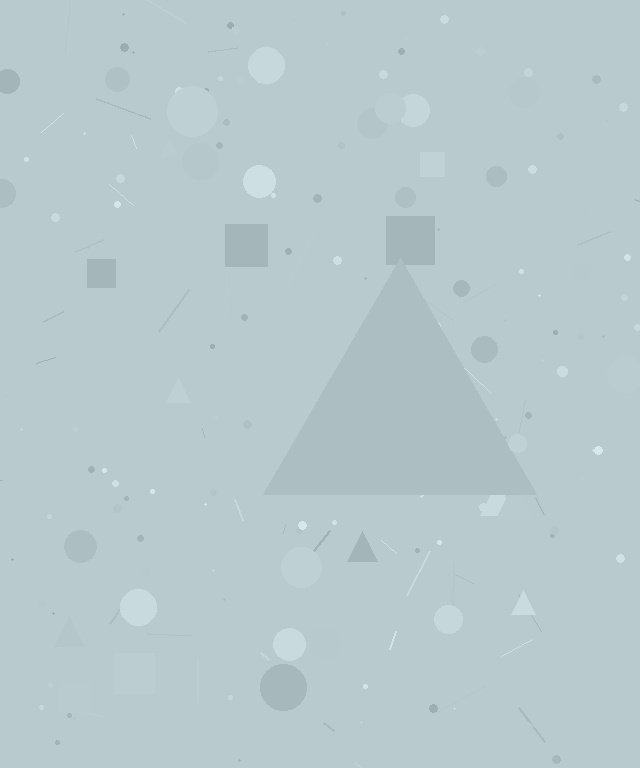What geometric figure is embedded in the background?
A triangle is embedded in the background.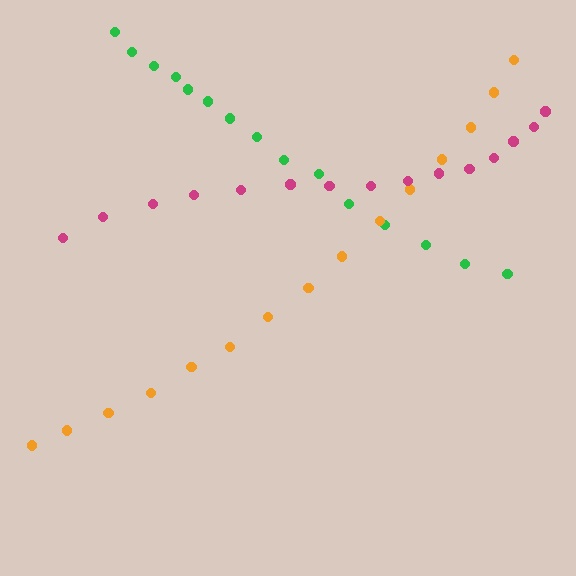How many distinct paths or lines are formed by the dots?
There are 3 distinct paths.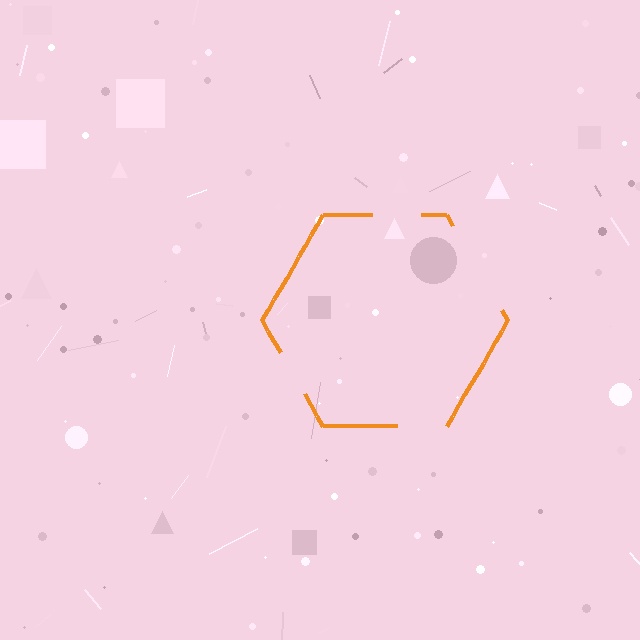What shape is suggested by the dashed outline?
The dashed outline suggests a hexagon.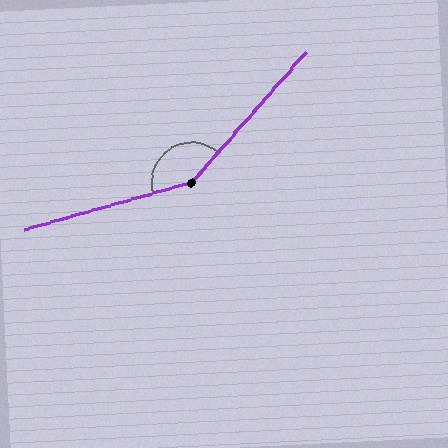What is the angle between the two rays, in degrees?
Approximately 147 degrees.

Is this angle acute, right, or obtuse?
It is obtuse.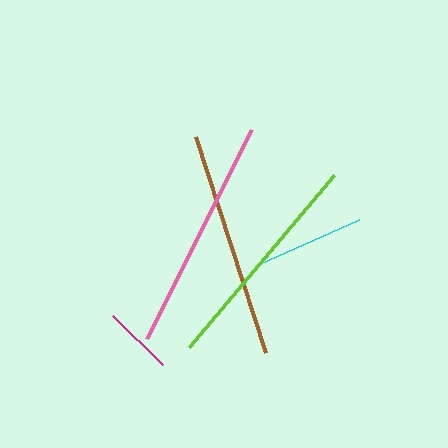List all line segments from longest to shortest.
From longest to shortest: pink, brown, lime, cyan, magenta.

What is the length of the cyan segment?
The cyan segment is approximately 110 pixels long.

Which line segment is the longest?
The pink line is the longest at approximately 235 pixels.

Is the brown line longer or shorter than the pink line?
The pink line is longer than the brown line.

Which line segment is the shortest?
The magenta line is the shortest at approximately 69 pixels.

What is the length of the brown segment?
The brown segment is approximately 227 pixels long.